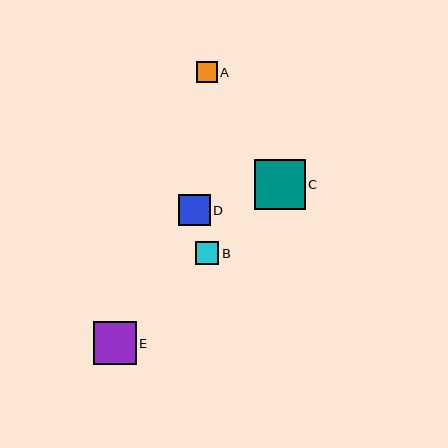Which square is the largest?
Square C is the largest with a size of approximately 50 pixels.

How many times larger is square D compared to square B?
Square D is approximately 1.4 times the size of square B.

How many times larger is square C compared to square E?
Square C is approximately 1.2 times the size of square E.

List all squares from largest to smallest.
From largest to smallest: C, E, D, B, A.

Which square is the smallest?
Square A is the smallest with a size of approximately 20 pixels.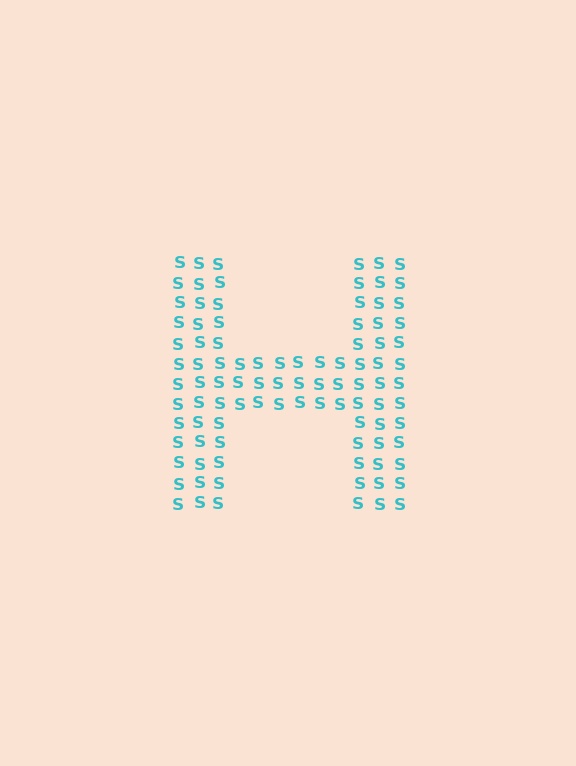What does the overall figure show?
The overall figure shows the letter H.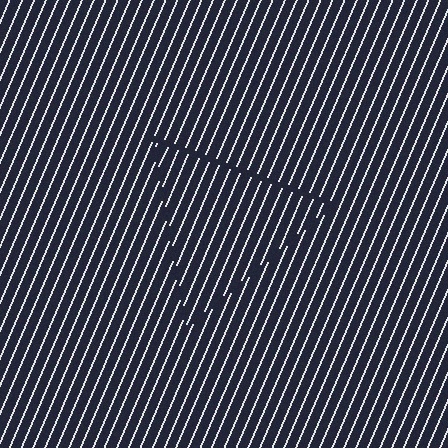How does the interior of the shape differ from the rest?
The interior of the shape contains the same grating, shifted by half a period — the contour is defined by the phase discontinuity where line-ends from the inner and outer gratings abut.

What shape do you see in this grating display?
An illusory triangle. The interior of the shape contains the same grating, shifted by half a period — the contour is defined by the phase discontinuity where line-ends from the inner and outer gratings abut.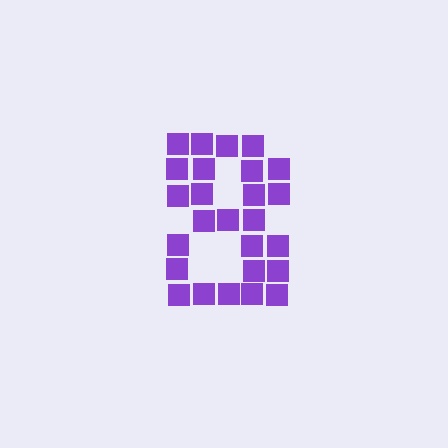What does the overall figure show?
The overall figure shows the digit 8.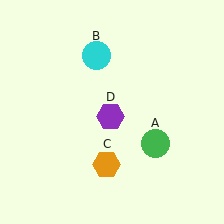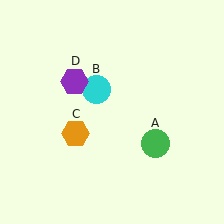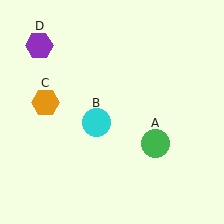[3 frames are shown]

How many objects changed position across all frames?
3 objects changed position: cyan circle (object B), orange hexagon (object C), purple hexagon (object D).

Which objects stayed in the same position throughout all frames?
Green circle (object A) remained stationary.